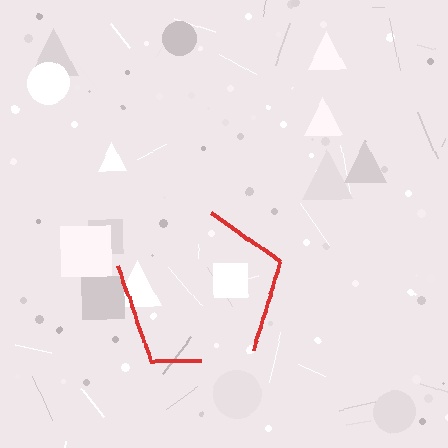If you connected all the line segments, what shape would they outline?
They would outline a pentagon.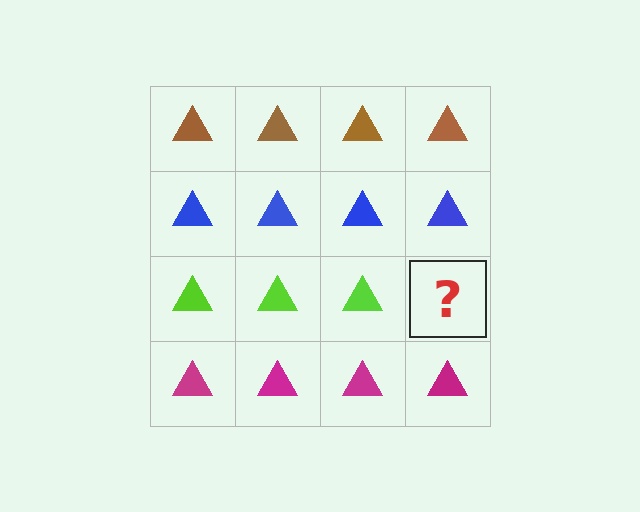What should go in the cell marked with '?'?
The missing cell should contain a lime triangle.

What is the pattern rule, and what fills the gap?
The rule is that each row has a consistent color. The gap should be filled with a lime triangle.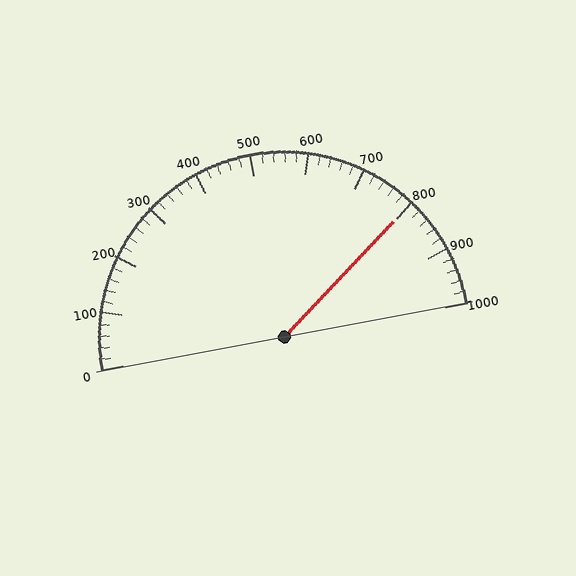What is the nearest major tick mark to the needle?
The nearest major tick mark is 800.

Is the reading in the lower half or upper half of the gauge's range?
The reading is in the upper half of the range (0 to 1000).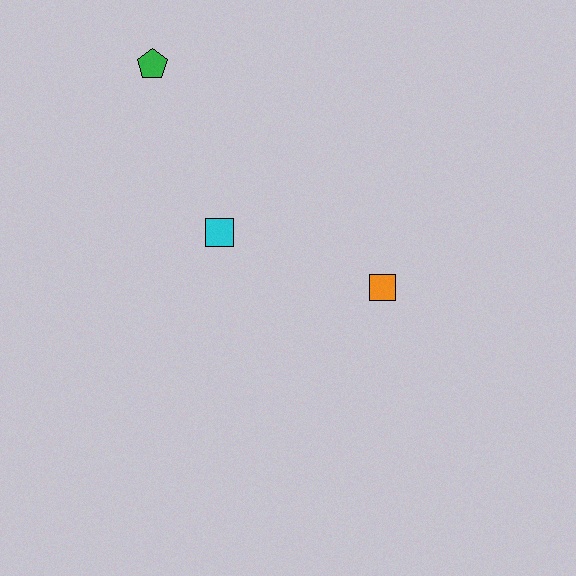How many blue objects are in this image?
There are no blue objects.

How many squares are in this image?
There are 2 squares.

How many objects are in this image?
There are 3 objects.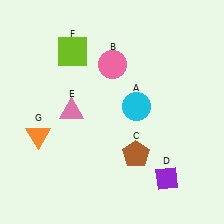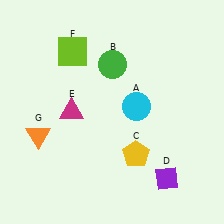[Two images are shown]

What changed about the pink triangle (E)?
In Image 1, E is pink. In Image 2, it changed to magenta.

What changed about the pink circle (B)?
In Image 1, B is pink. In Image 2, it changed to green.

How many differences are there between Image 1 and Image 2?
There are 3 differences between the two images.